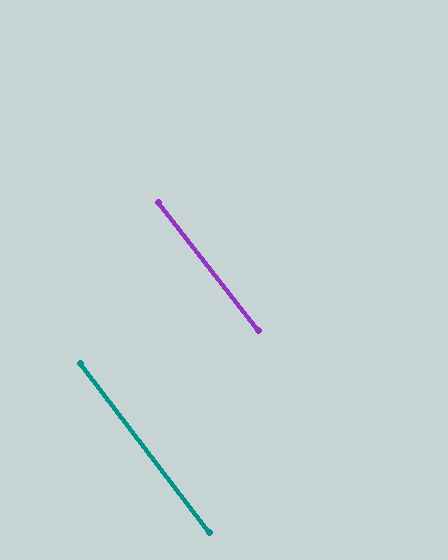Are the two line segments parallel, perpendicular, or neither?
Parallel — their directions differ by only 0.2°.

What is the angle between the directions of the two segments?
Approximately 0 degrees.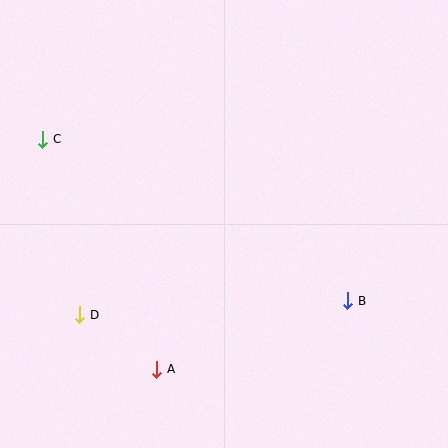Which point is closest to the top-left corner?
Point C is closest to the top-left corner.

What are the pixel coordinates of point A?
Point A is at (157, 369).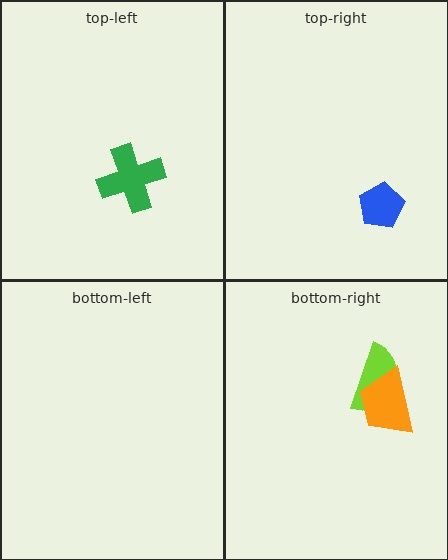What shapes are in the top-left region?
The green cross.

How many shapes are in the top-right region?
1.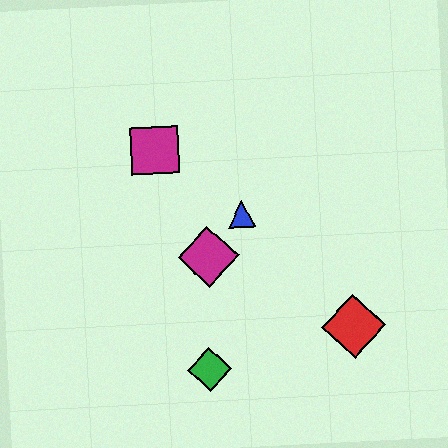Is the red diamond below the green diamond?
No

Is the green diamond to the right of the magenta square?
Yes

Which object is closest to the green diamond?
The magenta diamond is closest to the green diamond.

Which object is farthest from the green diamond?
The magenta square is farthest from the green diamond.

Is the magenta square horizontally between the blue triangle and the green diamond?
No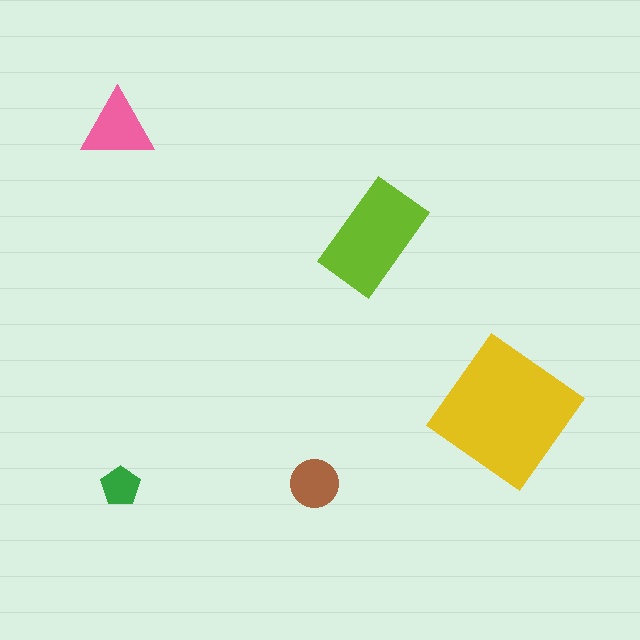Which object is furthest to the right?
The yellow diamond is rightmost.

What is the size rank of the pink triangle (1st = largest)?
3rd.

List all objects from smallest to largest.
The green pentagon, the brown circle, the pink triangle, the lime rectangle, the yellow diamond.